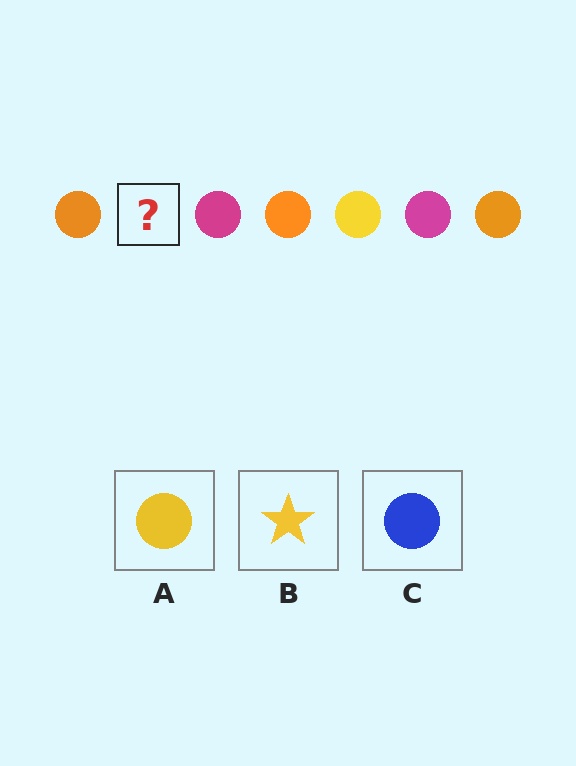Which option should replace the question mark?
Option A.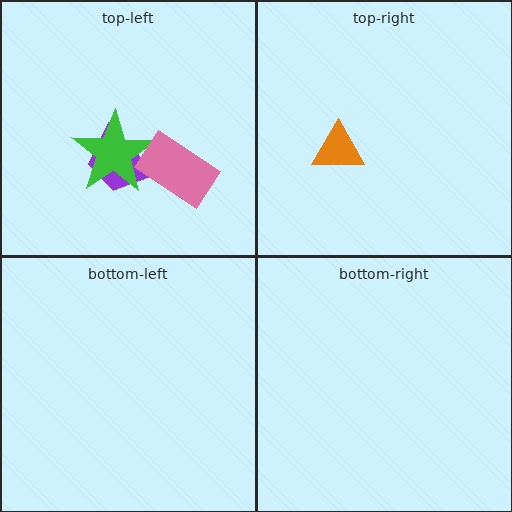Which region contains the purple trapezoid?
The top-left region.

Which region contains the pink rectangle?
The top-left region.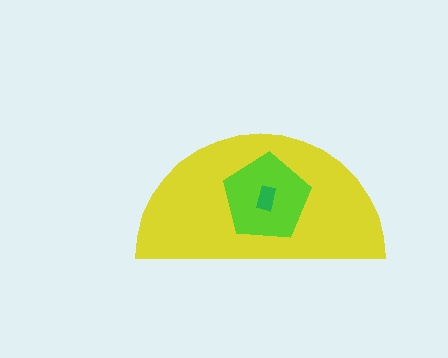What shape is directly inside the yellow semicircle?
The lime pentagon.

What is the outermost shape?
The yellow semicircle.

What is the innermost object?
The green rectangle.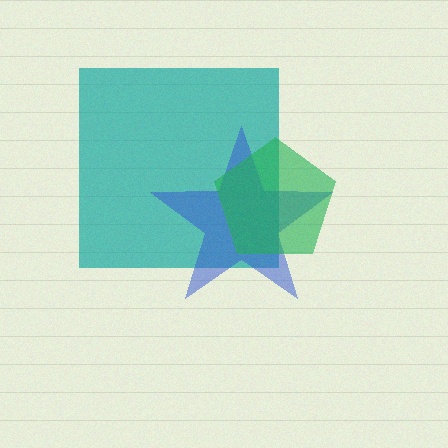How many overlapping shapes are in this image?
There are 3 overlapping shapes in the image.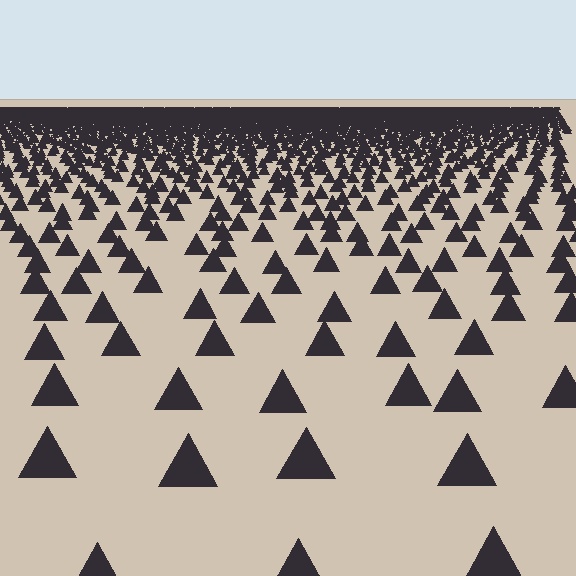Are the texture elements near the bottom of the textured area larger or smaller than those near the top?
Larger. Near the bottom, elements are closer to the viewer and appear at a bigger on-screen size.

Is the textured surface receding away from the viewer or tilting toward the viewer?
The surface is receding away from the viewer. Texture elements get smaller and denser toward the top.